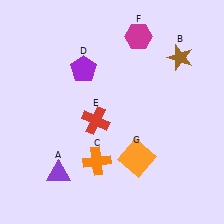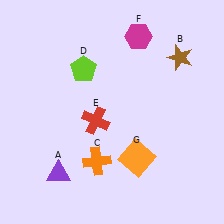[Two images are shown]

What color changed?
The pentagon (D) changed from purple in Image 1 to lime in Image 2.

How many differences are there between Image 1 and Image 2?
There is 1 difference between the two images.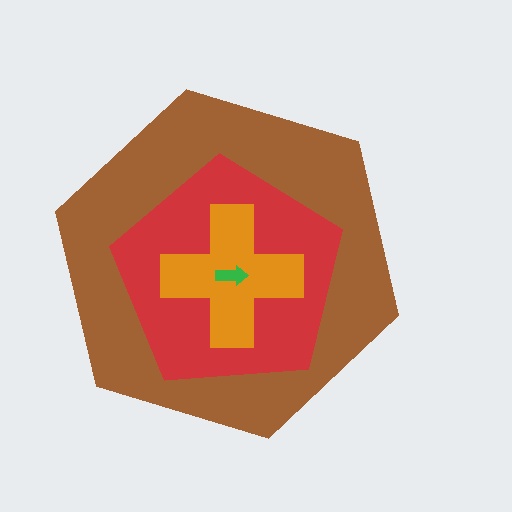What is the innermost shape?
The green arrow.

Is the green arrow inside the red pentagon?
Yes.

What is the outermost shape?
The brown hexagon.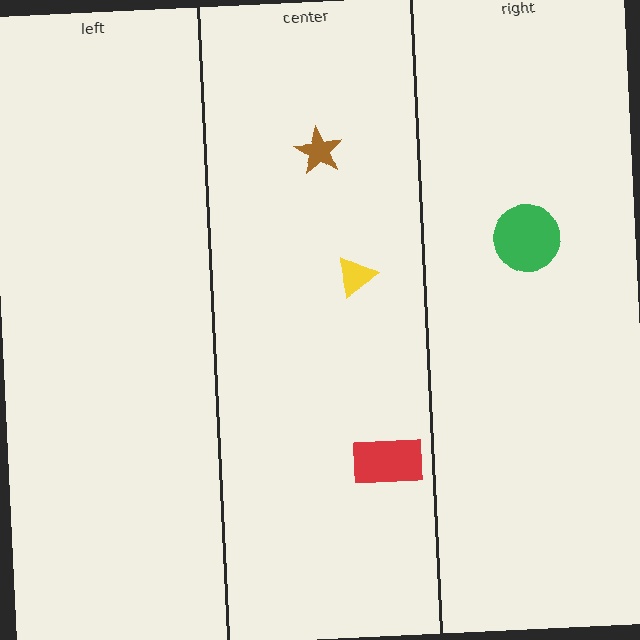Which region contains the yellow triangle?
The center region.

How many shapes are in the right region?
1.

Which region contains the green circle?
The right region.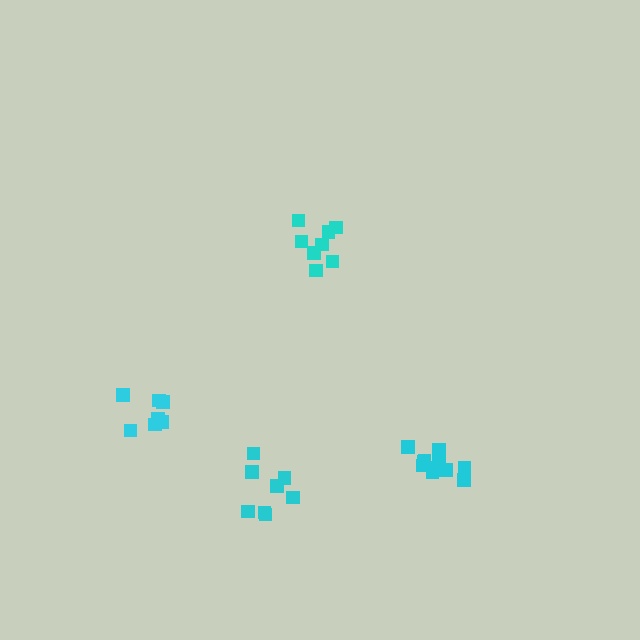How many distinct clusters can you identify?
There are 4 distinct clusters.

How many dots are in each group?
Group 1: 11 dots, Group 2: 8 dots, Group 3: 7 dots, Group 4: 8 dots (34 total).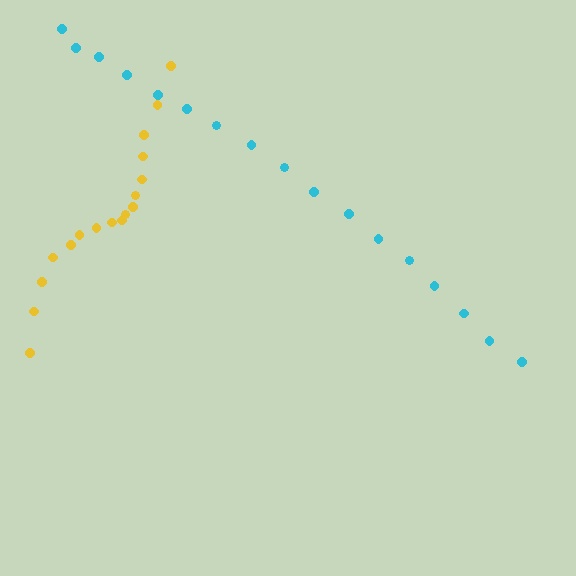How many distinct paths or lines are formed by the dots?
There are 2 distinct paths.